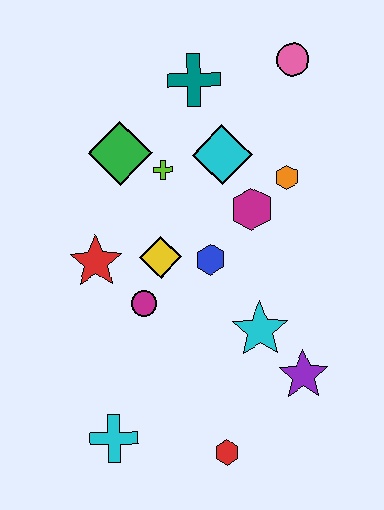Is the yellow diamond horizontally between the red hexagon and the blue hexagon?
No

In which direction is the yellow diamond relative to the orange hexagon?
The yellow diamond is to the left of the orange hexagon.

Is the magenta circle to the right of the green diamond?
Yes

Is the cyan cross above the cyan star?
No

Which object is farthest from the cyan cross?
The pink circle is farthest from the cyan cross.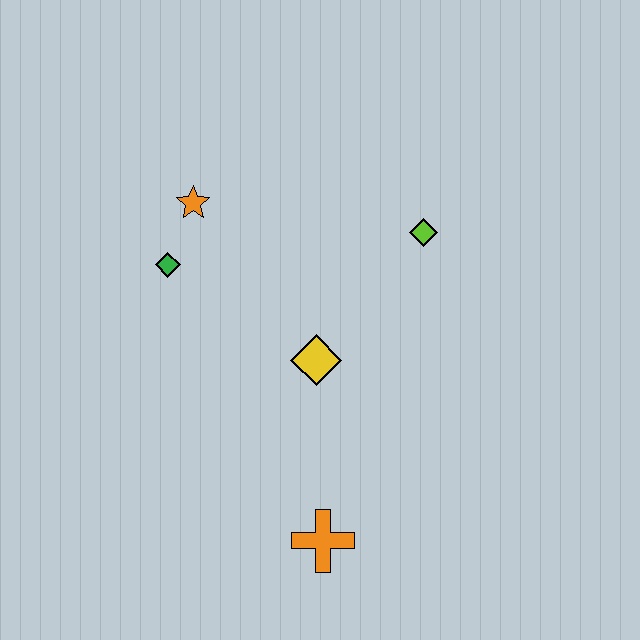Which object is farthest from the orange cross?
The orange star is farthest from the orange cross.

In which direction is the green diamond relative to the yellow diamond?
The green diamond is to the left of the yellow diamond.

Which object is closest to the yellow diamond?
The lime diamond is closest to the yellow diamond.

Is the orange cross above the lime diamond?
No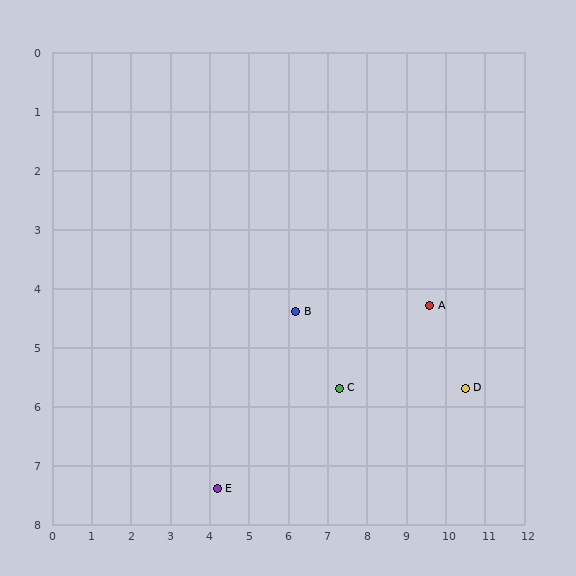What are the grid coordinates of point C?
Point C is at approximately (7.3, 5.7).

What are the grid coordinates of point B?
Point B is at approximately (6.2, 4.4).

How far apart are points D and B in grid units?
Points D and B are about 4.5 grid units apart.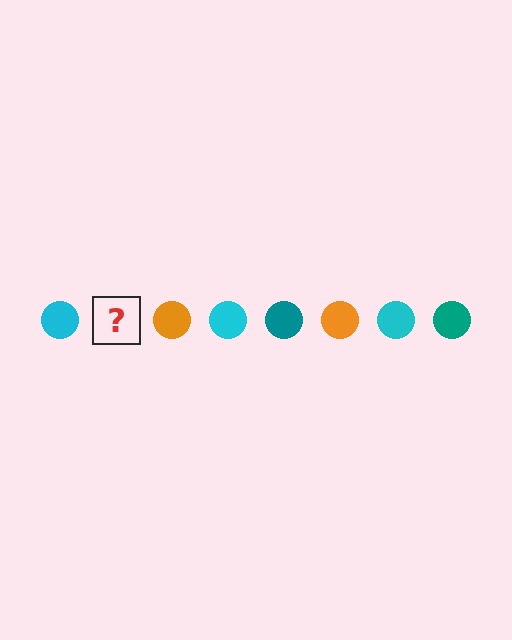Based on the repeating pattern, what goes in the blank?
The blank should be a teal circle.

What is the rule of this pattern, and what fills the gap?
The rule is that the pattern cycles through cyan, teal, orange circles. The gap should be filled with a teal circle.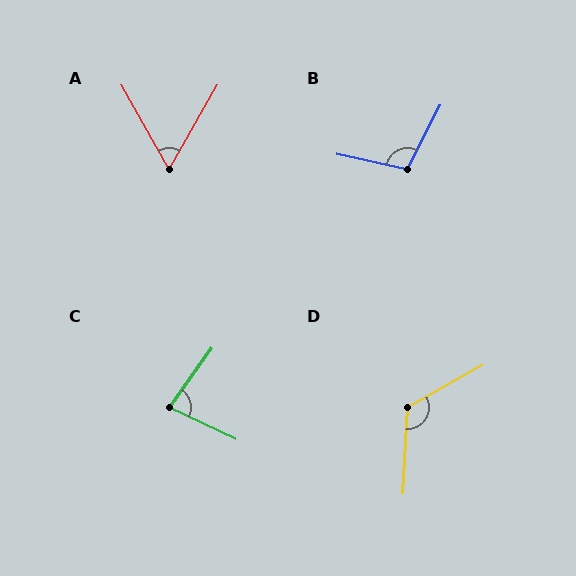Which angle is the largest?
D, at approximately 122 degrees.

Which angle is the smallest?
A, at approximately 60 degrees.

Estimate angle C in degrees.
Approximately 80 degrees.